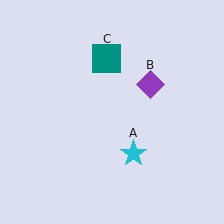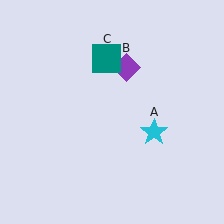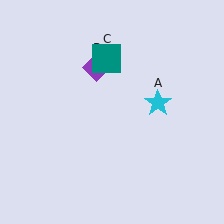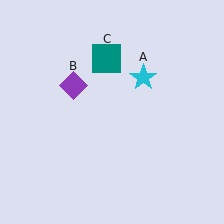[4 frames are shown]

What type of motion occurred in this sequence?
The cyan star (object A), purple diamond (object B) rotated counterclockwise around the center of the scene.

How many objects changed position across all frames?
2 objects changed position: cyan star (object A), purple diamond (object B).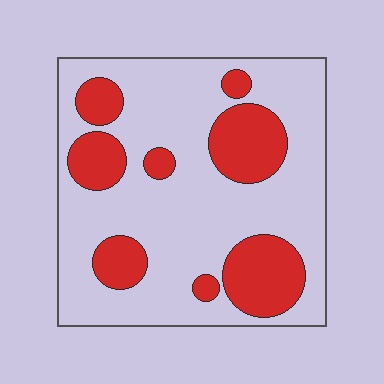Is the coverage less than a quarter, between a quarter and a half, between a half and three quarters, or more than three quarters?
Between a quarter and a half.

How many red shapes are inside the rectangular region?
8.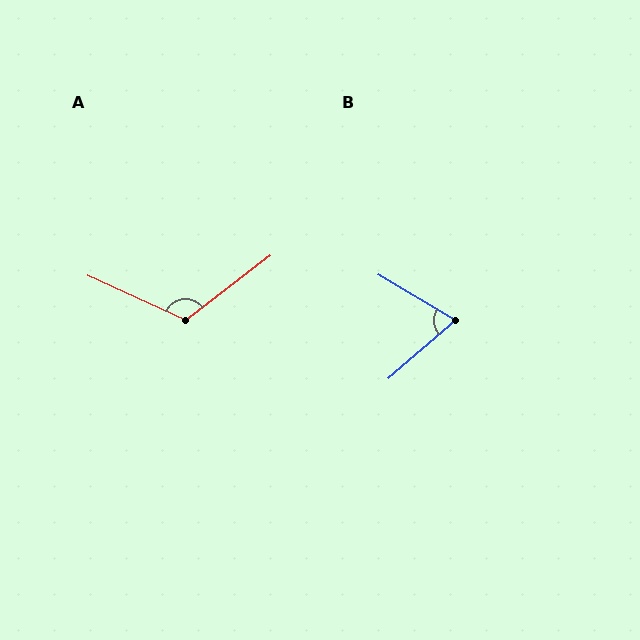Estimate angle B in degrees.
Approximately 71 degrees.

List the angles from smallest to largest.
B (71°), A (117°).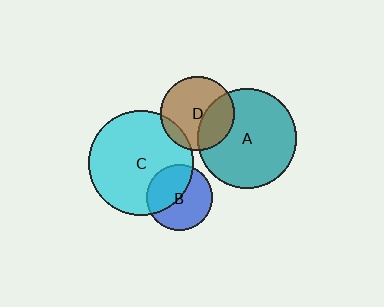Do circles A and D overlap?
Yes.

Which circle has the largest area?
Circle C (cyan).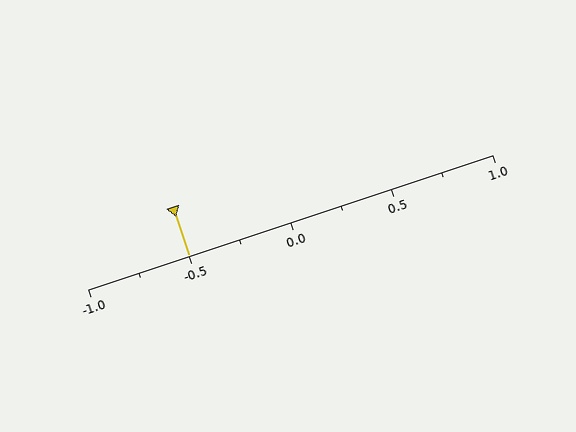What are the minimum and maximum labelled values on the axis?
The axis runs from -1.0 to 1.0.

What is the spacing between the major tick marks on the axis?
The major ticks are spaced 0.5 apart.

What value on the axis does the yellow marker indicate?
The marker indicates approximately -0.5.